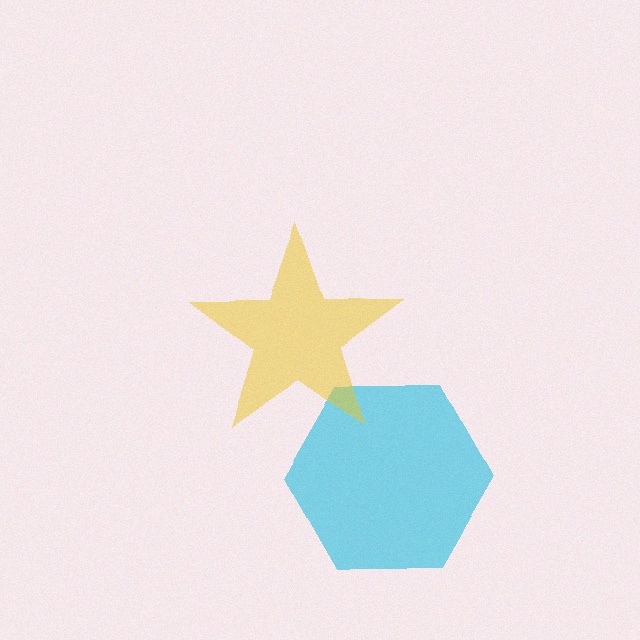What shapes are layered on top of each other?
The layered shapes are: a cyan hexagon, a yellow star.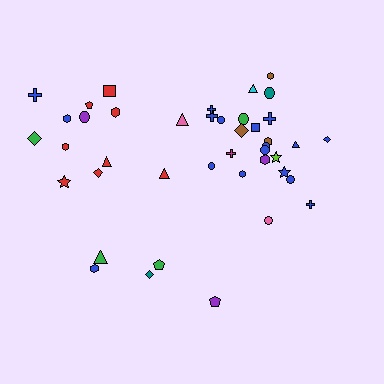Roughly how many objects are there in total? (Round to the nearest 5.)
Roughly 40 objects in total.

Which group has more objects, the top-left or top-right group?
The top-right group.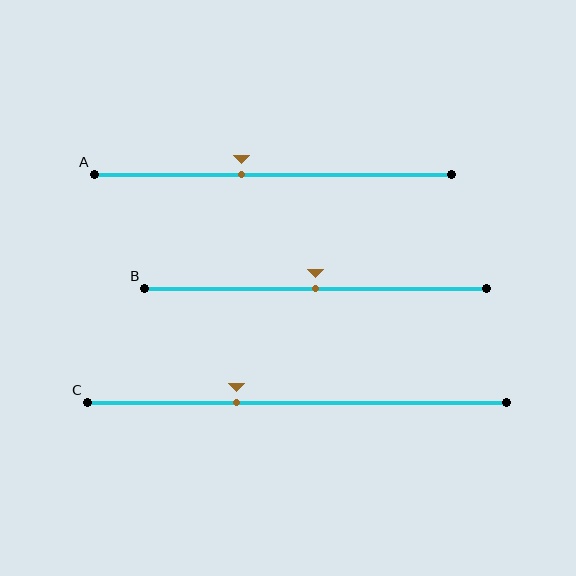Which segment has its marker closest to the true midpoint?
Segment B has its marker closest to the true midpoint.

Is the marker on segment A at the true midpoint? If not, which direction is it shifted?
No, the marker on segment A is shifted to the left by about 9% of the segment length.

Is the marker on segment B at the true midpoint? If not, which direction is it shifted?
Yes, the marker on segment B is at the true midpoint.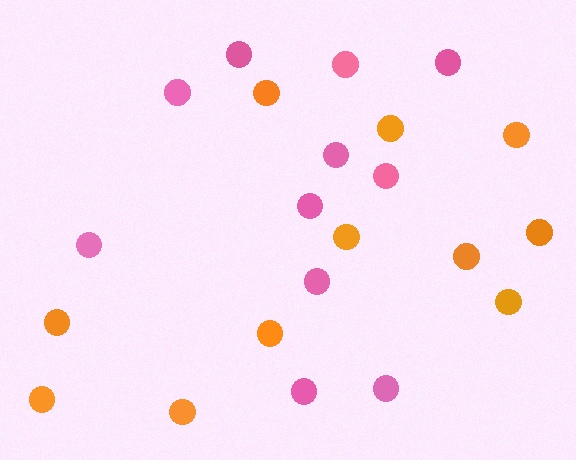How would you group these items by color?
There are 2 groups: one group of pink circles (11) and one group of orange circles (11).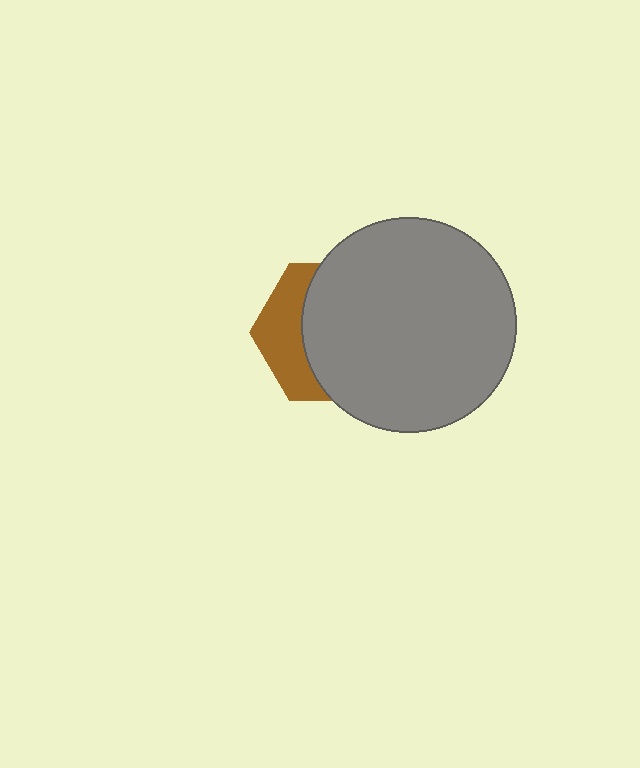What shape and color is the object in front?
The object in front is a gray circle.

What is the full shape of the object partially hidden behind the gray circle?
The partially hidden object is a brown hexagon.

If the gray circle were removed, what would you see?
You would see the complete brown hexagon.